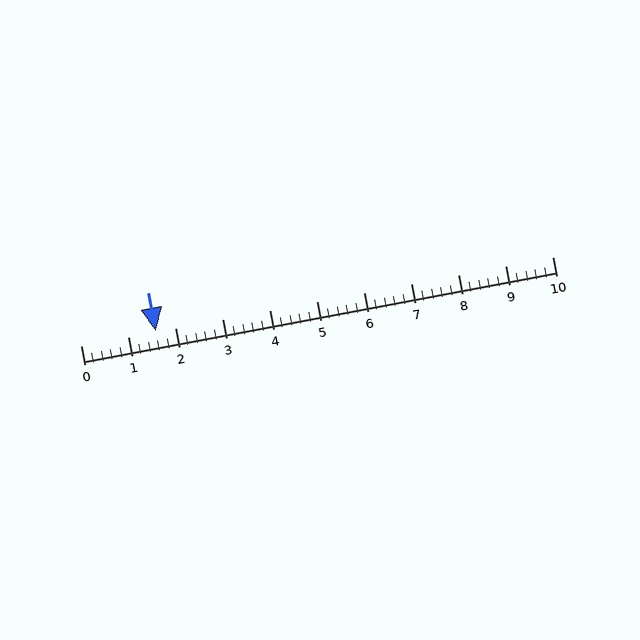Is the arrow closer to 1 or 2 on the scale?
The arrow is closer to 2.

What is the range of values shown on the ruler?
The ruler shows values from 0 to 10.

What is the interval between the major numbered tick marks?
The major tick marks are spaced 1 units apart.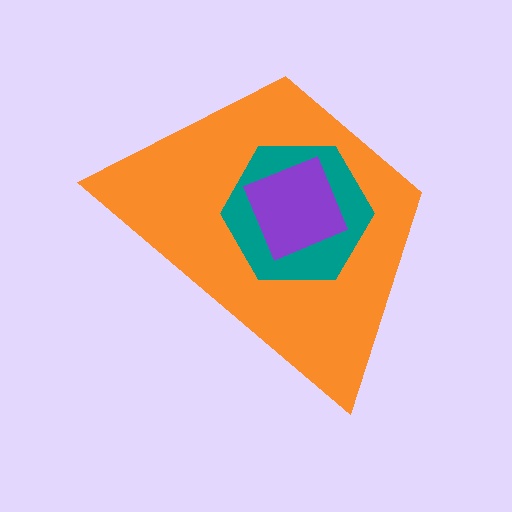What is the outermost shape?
The orange trapezoid.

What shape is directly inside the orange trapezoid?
The teal hexagon.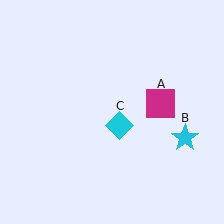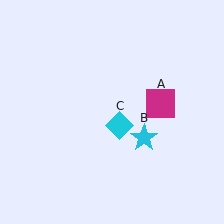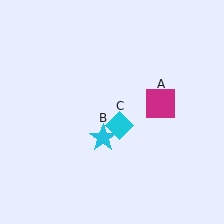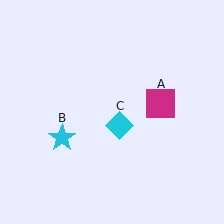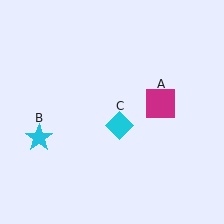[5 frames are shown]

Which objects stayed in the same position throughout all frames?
Magenta square (object A) and cyan diamond (object C) remained stationary.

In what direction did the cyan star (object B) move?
The cyan star (object B) moved left.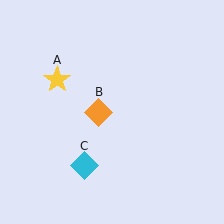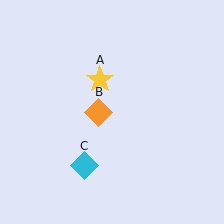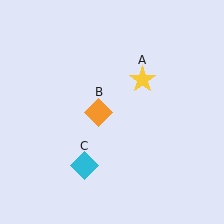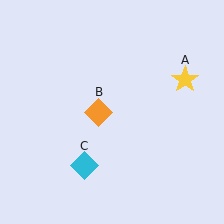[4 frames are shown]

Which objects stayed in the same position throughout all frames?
Orange diamond (object B) and cyan diamond (object C) remained stationary.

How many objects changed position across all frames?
1 object changed position: yellow star (object A).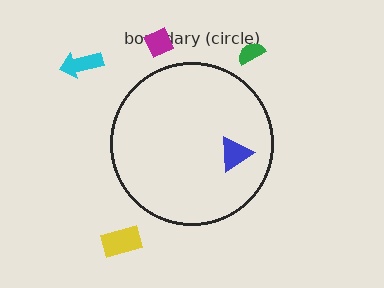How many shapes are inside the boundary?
1 inside, 4 outside.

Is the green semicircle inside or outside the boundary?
Outside.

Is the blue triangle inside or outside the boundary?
Inside.